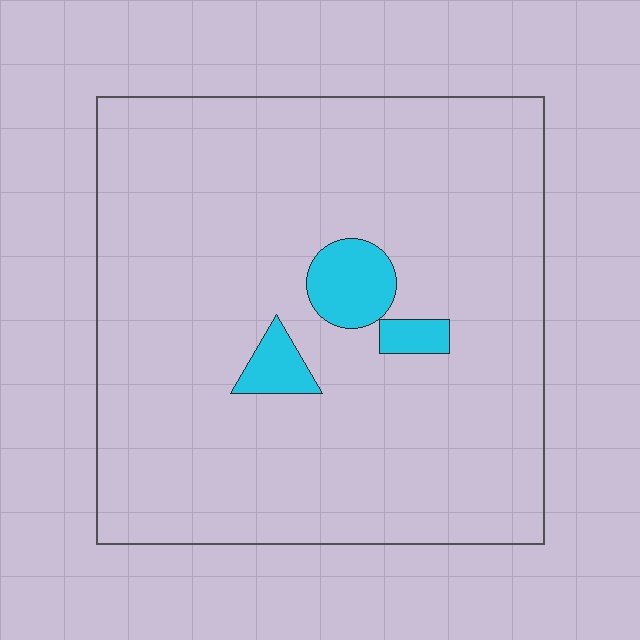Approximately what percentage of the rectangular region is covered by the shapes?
Approximately 5%.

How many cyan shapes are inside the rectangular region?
3.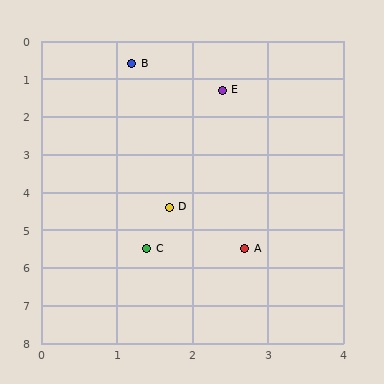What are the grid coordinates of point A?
Point A is at approximately (2.7, 5.5).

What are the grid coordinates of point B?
Point B is at approximately (1.2, 0.6).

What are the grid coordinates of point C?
Point C is at approximately (1.4, 5.5).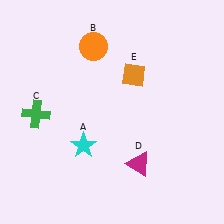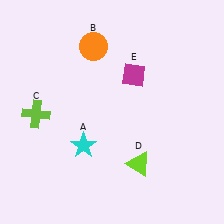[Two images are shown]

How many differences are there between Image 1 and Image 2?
There are 3 differences between the two images.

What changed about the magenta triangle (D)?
In Image 1, D is magenta. In Image 2, it changed to lime.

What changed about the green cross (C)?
In Image 1, C is green. In Image 2, it changed to lime.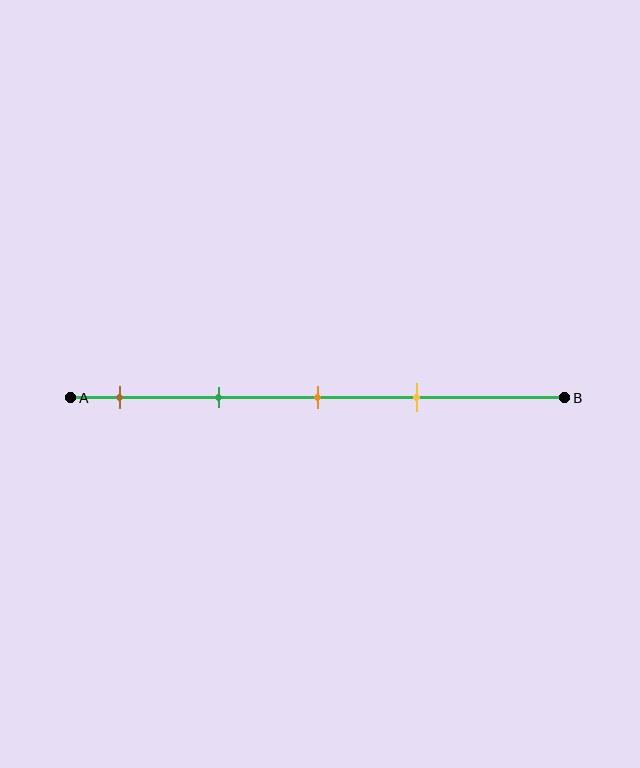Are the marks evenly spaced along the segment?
Yes, the marks are approximately evenly spaced.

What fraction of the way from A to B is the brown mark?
The brown mark is approximately 10% (0.1) of the way from A to B.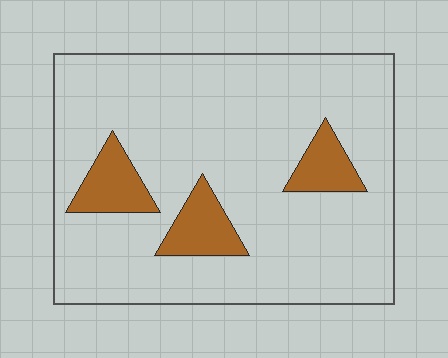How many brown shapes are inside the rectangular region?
3.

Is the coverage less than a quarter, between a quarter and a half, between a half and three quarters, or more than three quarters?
Less than a quarter.